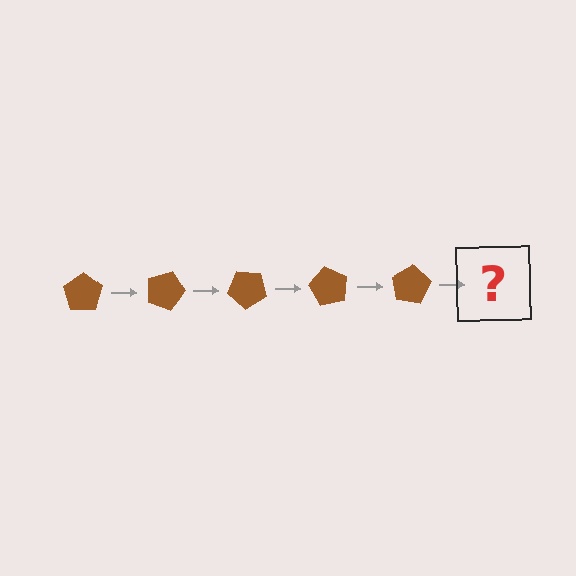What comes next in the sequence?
The next element should be a brown pentagon rotated 100 degrees.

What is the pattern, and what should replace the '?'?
The pattern is that the pentagon rotates 20 degrees each step. The '?' should be a brown pentagon rotated 100 degrees.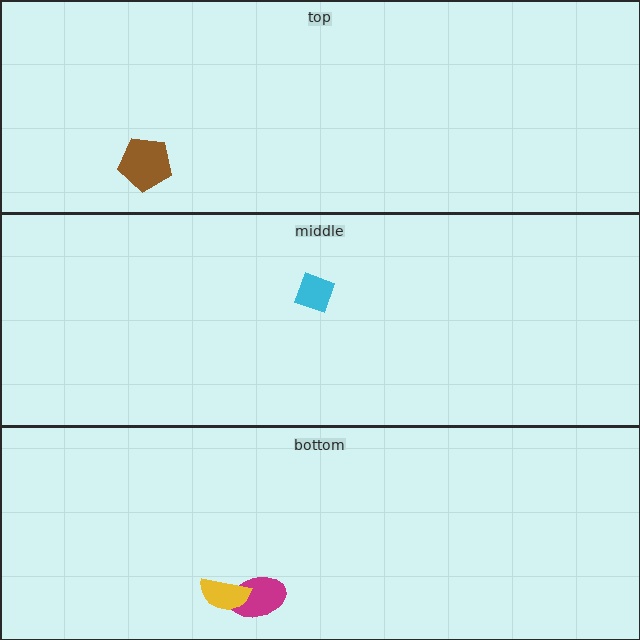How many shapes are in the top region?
1.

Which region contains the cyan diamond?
The middle region.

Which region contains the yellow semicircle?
The bottom region.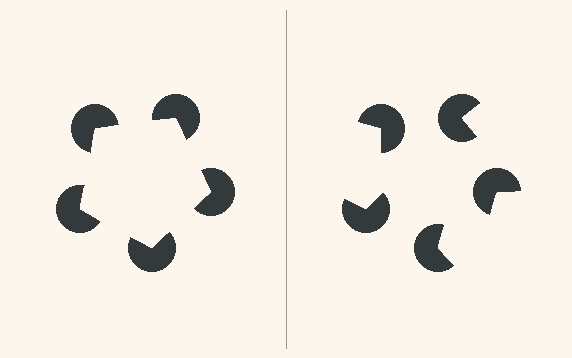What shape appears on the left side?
An illusory pentagon.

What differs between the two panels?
The pac-man discs are positioned identically on both sides; only the wedge orientations differ. On the left they align to a pentagon; on the right they are misaligned.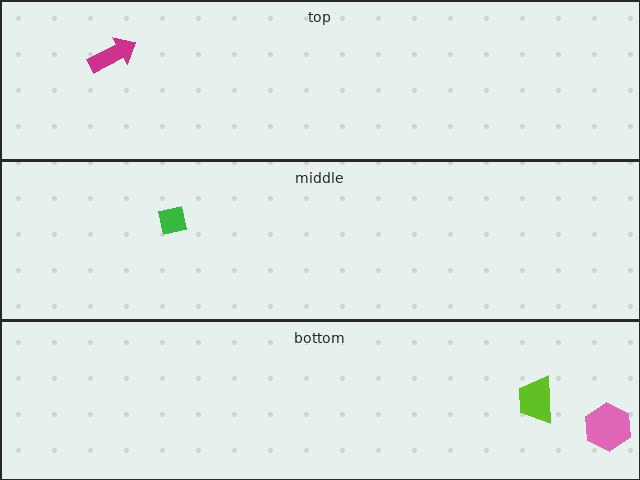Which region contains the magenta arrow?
The top region.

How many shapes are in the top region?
1.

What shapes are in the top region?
The magenta arrow.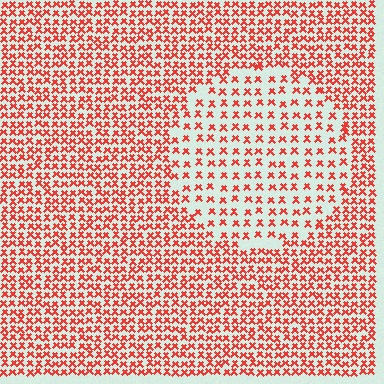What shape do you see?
I see a circle.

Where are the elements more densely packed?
The elements are more densely packed outside the circle boundary.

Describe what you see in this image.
The image contains small red elements arranged at two different densities. A circle-shaped region is visible where the elements are less densely packed than the surrounding area.